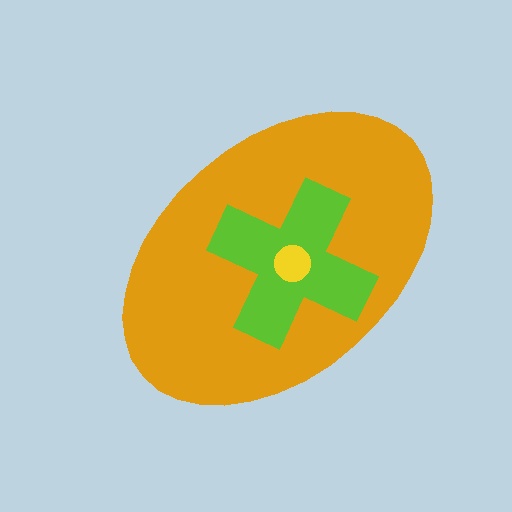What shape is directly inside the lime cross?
The yellow circle.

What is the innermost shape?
The yellow circle.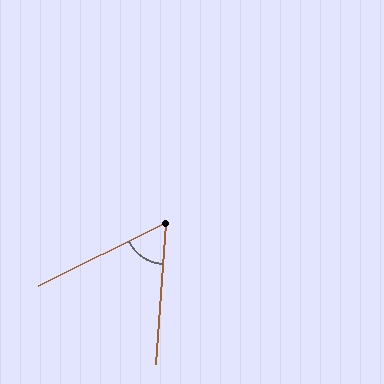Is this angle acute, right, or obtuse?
It is acute.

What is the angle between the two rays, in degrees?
Approximately 60 degrees.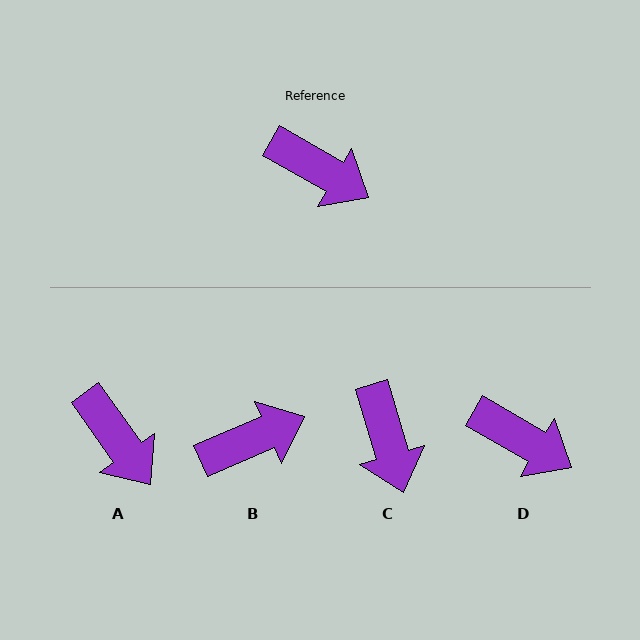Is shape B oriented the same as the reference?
No, it is off by about 53 degrees.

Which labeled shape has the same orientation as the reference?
D.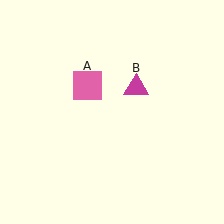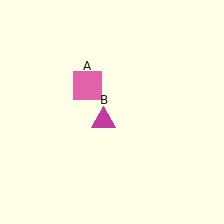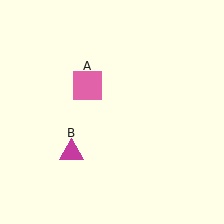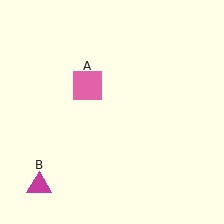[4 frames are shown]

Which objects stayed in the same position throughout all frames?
Pink square (object A) remained stationary.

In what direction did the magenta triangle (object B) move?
The magenta triangle (object B) moved down and to the left.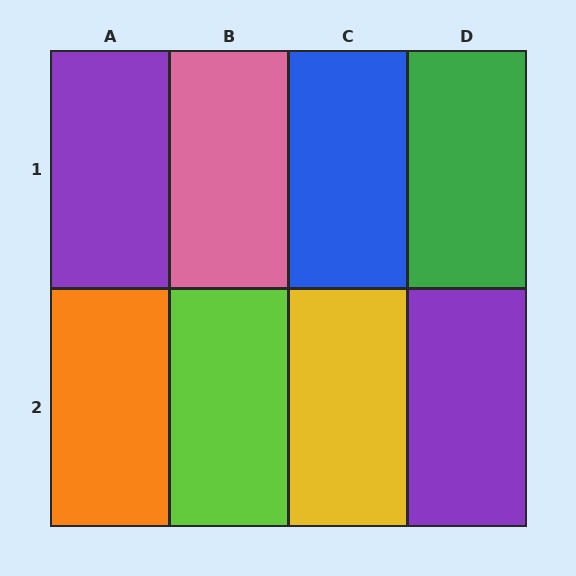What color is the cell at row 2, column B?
Lime.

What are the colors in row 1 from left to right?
Purple, pink, blue, green.